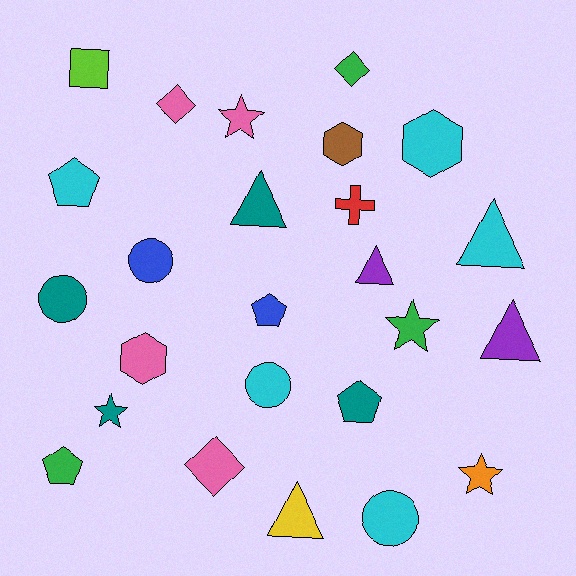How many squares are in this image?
There is 1 square.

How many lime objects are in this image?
There is 1 lime object.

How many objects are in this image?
There are 25 objects.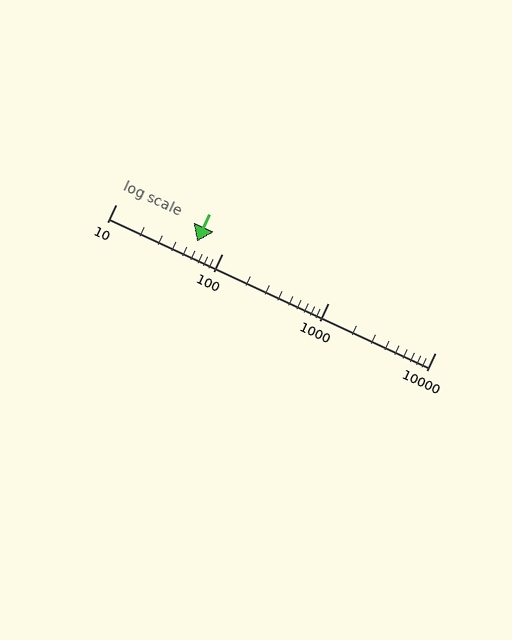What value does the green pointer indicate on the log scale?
The pointer indicates approximately 58.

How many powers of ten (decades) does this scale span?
The scale spans 3 decades, from 10 to 10000.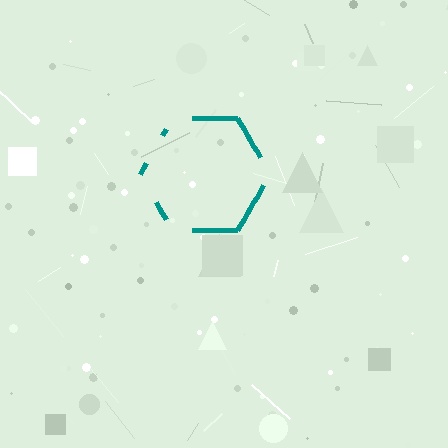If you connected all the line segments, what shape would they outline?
They would outline a hexagon.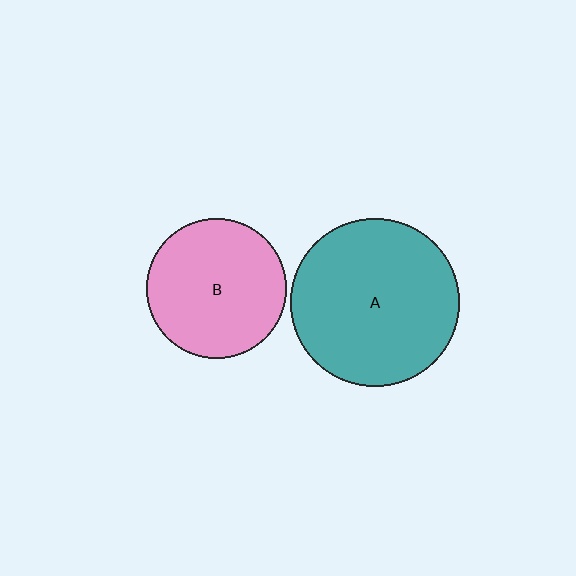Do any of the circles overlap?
No, none of the circles overlap.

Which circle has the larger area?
Circle A (teal).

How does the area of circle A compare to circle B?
Approximately 1.4 times.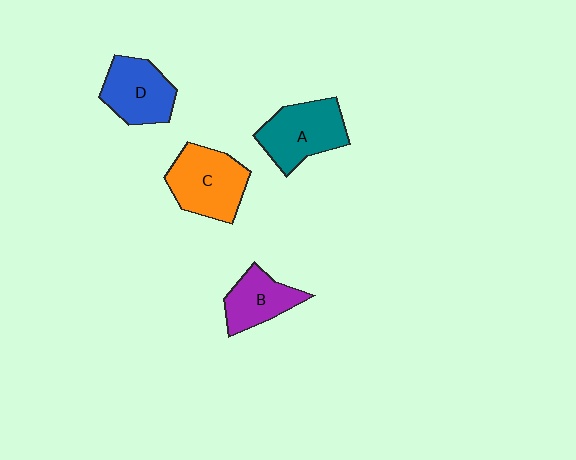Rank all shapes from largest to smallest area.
From largest to smallest: C (orange), A (teal), D (blue), B (purple).